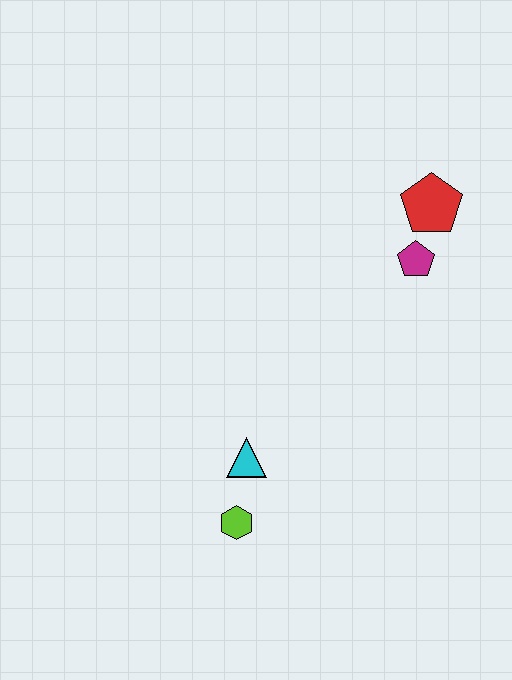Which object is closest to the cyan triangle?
The lime hexagon is closest to the cyan triangle.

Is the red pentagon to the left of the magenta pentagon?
No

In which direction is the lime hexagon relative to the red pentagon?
The lime hexagon is below the red pentagon.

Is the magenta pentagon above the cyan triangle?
Yes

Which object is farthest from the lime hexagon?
The red pentagon is farthest from the lime hexagon.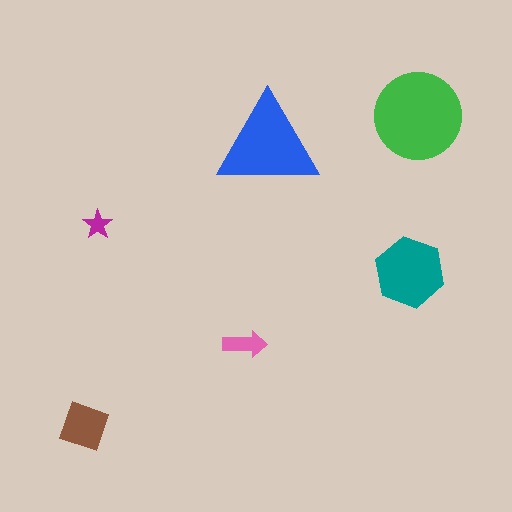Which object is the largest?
The green circle.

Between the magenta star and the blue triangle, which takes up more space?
The blue triangle.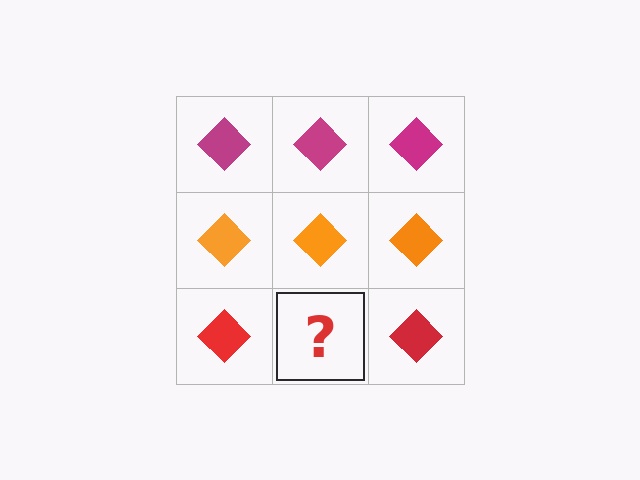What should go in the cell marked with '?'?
The missing cell should contain a red diamond.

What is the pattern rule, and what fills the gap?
The rule is that each row has a consistent color. The gap should be filled with a red diamond.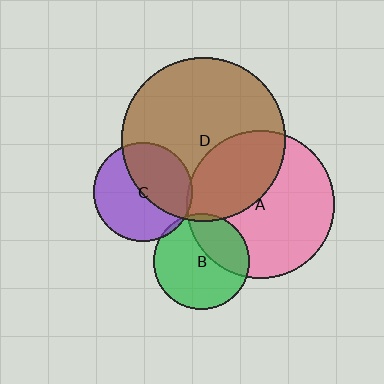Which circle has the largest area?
Circle D (brown).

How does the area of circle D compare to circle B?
Approximately 2.9 times.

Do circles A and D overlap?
Yes.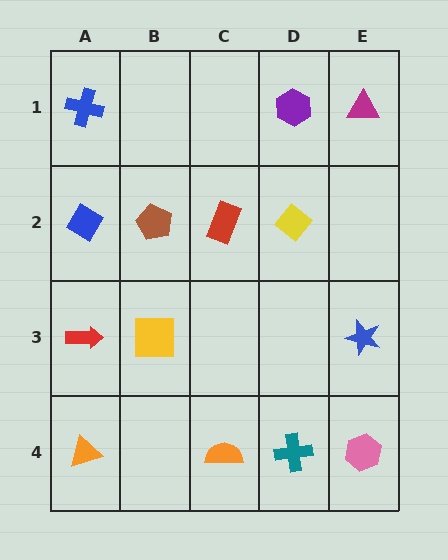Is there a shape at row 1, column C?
No, that cell is empty.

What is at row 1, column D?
A purple hexagon.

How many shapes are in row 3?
3 shapes.